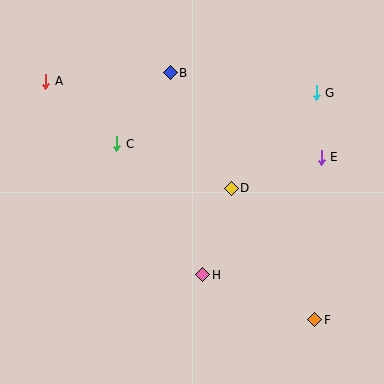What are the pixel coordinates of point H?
Point H is at (203, 275).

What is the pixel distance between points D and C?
The distance between D and C is 123 pixels.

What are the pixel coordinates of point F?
Point F is at (315, 320).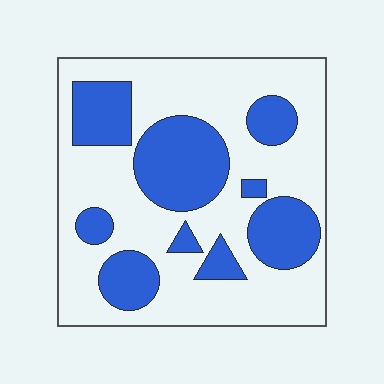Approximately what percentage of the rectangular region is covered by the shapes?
Approximately 35%.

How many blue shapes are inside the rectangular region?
9.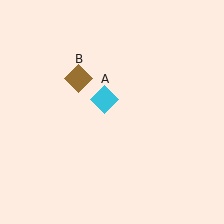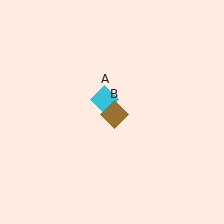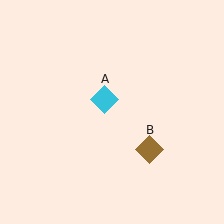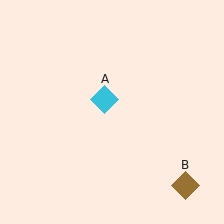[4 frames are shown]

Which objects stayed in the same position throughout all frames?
Cyan diamond (object A) remained stationary.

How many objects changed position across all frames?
1 object changed position: brown diamond (object B).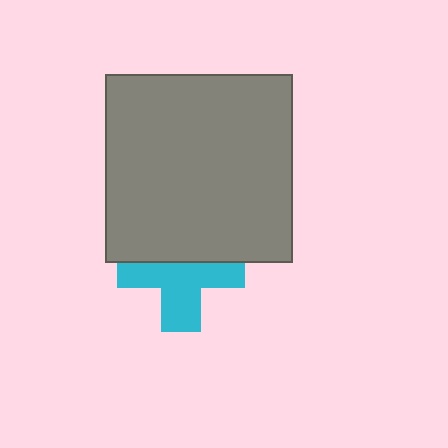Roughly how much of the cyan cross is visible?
About half of it is visible (roughly 56%).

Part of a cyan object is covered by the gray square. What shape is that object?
It is a cross.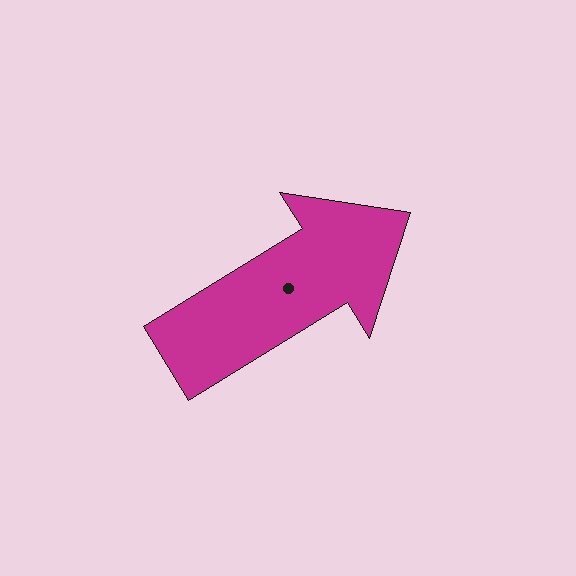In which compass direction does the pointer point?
Northeast.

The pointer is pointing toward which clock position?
Roughly 2 o'clock.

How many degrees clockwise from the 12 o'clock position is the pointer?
Approximately 58 degrees.